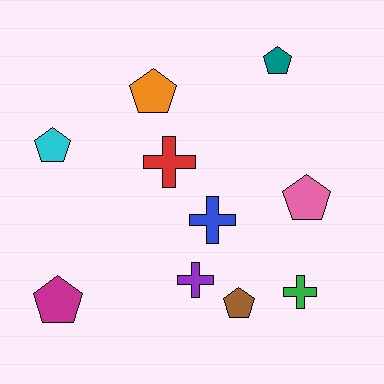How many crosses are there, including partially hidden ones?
There are 4 crosses.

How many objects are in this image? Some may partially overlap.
There are 10 objects.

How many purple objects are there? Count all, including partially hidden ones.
There is 1 purple object.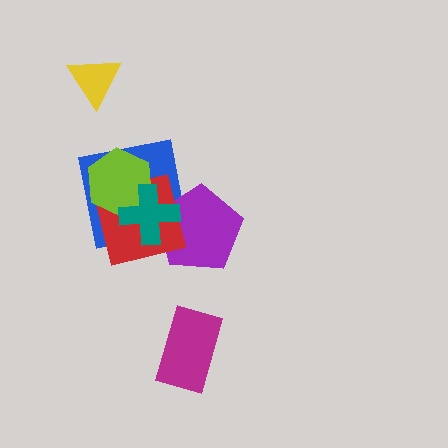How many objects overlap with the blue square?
4 objects overlap with the blue square.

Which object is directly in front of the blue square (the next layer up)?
The purple pentagon is directly in front of the blue square.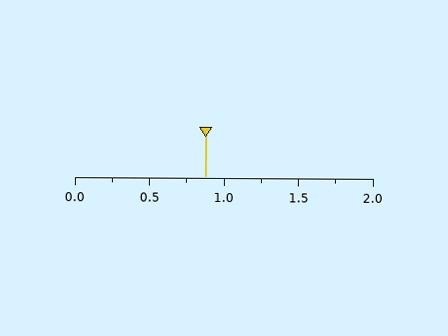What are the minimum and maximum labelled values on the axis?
The axis runs from 0.0 to 2.0.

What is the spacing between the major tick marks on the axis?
The major ticks are spaced 0.5 apart.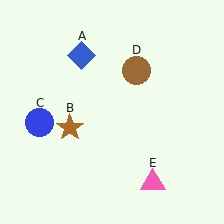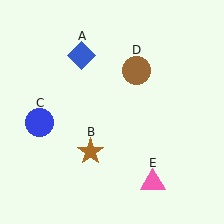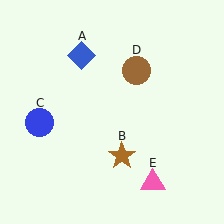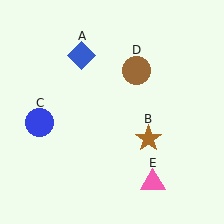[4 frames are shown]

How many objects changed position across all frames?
1 object changed position: brown star (object B).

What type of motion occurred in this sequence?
The brown star (object B) rotated counterclockwise around the center of the scene.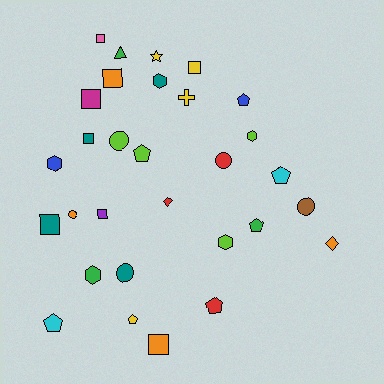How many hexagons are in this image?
There are 5 hexagons.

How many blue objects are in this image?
There are 2 blue objects.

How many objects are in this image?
There are 30 objects.